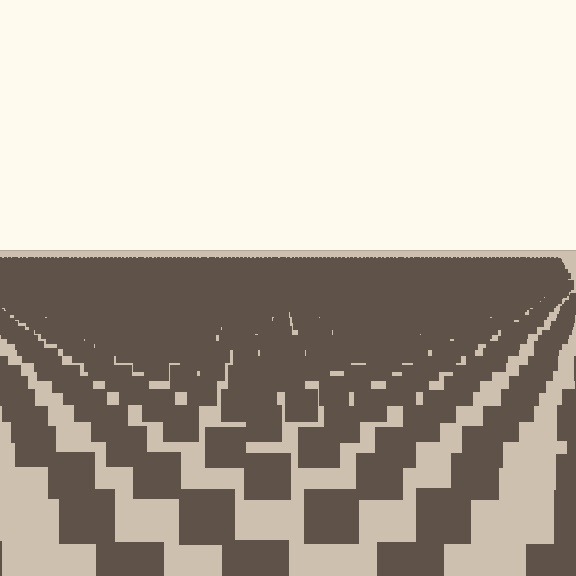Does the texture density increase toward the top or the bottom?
Density increases toward the top.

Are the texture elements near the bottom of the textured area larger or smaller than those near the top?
Larger. Near the bottom, elements are closer to the viewer and appear at a bigger on-screen size.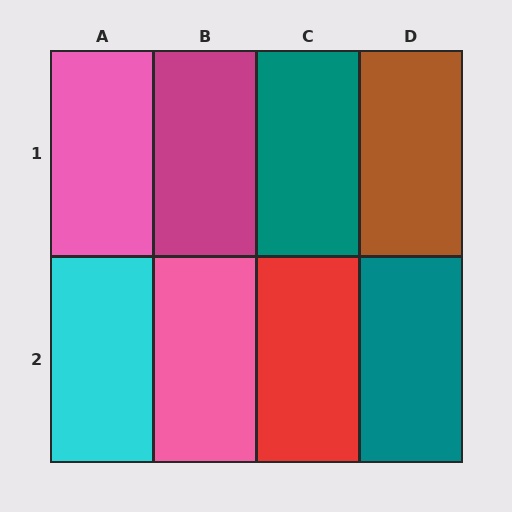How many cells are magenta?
1 cell is magenta.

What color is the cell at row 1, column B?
Magenta.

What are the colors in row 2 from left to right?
Cyan, pink, red, teal.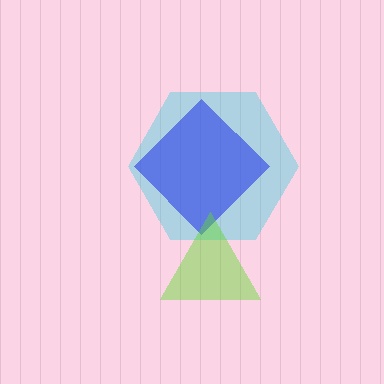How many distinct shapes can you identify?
There are 3 distinct shapes: a cyan hexagon, a blue diamond, a lime triangle.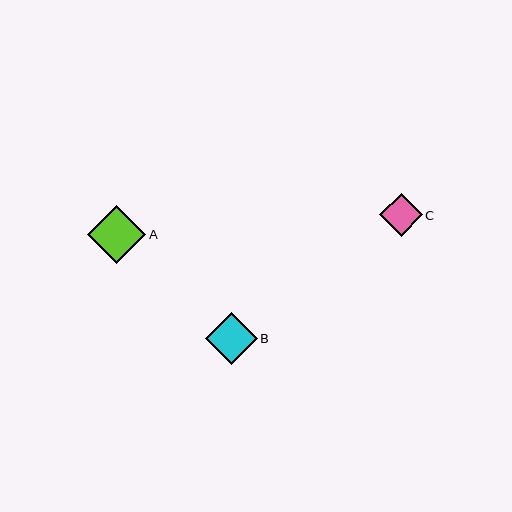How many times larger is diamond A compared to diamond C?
Diamond A is approximately 1.4 times the size of diamond C.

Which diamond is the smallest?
Diamond C is the smallest with a size of approximately 42 pixels.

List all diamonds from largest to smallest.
From largest to smallest: A, B, C.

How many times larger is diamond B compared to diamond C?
Diamond B is approximately 1.2 times the size of diamond C.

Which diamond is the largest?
Diamond A is the largest with a size of approximately 58 pixels.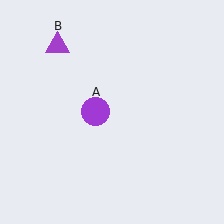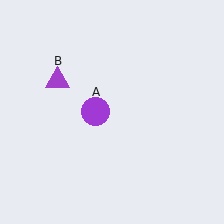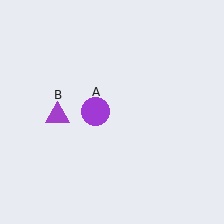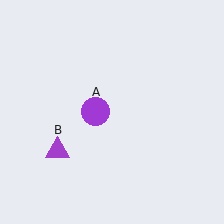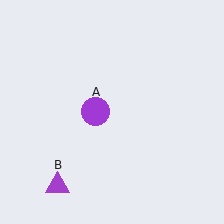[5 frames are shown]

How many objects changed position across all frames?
1 object changed position: purple triangle (object B).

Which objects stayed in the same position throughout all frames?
Purple circle (object A) remained stationary.